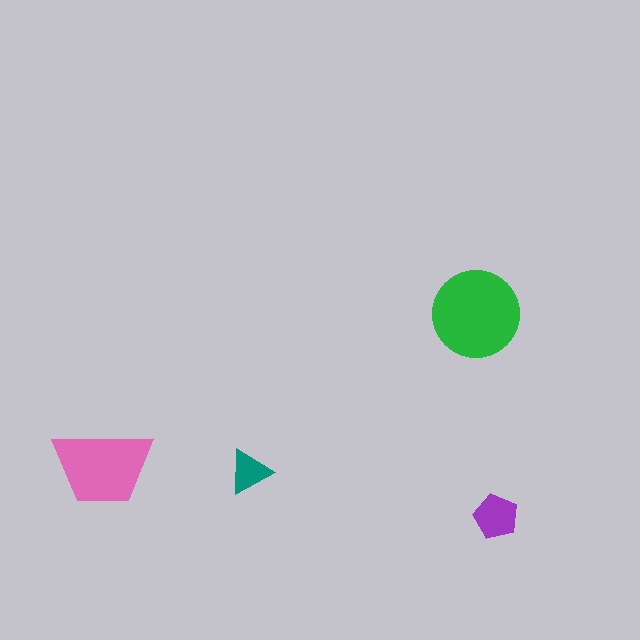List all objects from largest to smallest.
The green circle, the pink trapezoid, the purple pentagon, the teal triangle.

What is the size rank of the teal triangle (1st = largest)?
4th.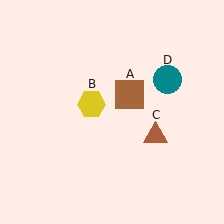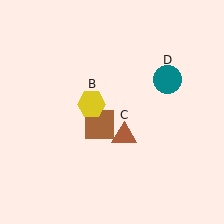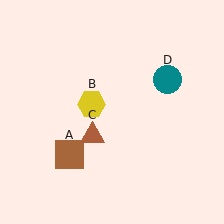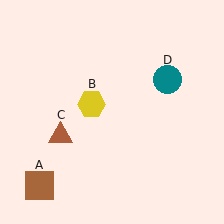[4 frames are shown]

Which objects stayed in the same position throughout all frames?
Yellow hexagon (object B) and teal circle (object D) remained stationary.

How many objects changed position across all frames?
2 objects changed position: brown square (object A), brown triangle (object C).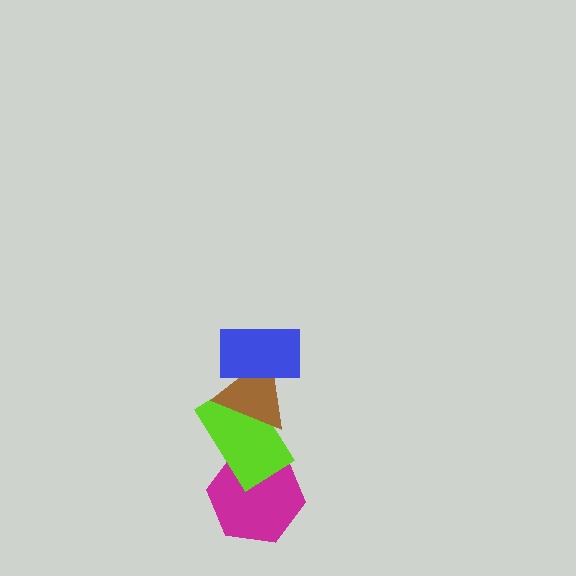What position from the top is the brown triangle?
The brown triangle is 2nd from the top.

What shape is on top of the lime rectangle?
The brown triangle is on top of the lime rectangle.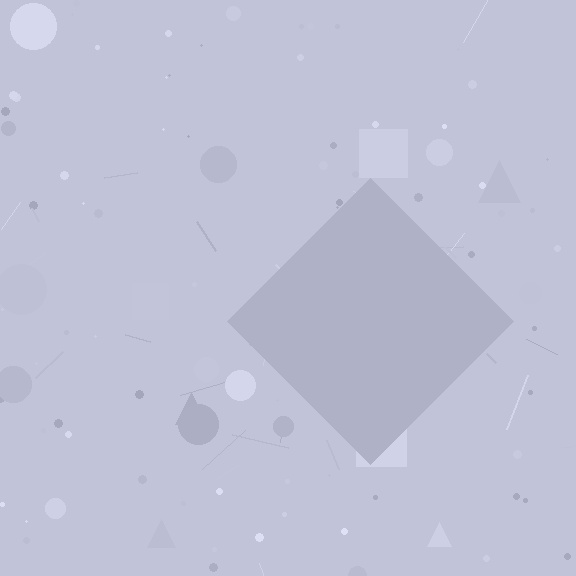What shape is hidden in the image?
A diamond is hidden in the image.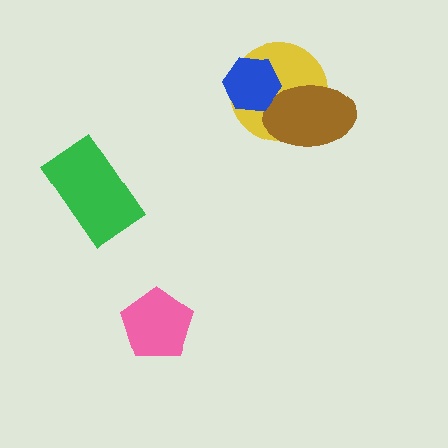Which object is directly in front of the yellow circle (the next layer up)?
The brown ellipse is directly in front of the yellow circle.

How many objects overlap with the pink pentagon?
0 objects overlap with the pink pentagon.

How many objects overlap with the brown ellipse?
2 objects overlap with the brown ellipse.